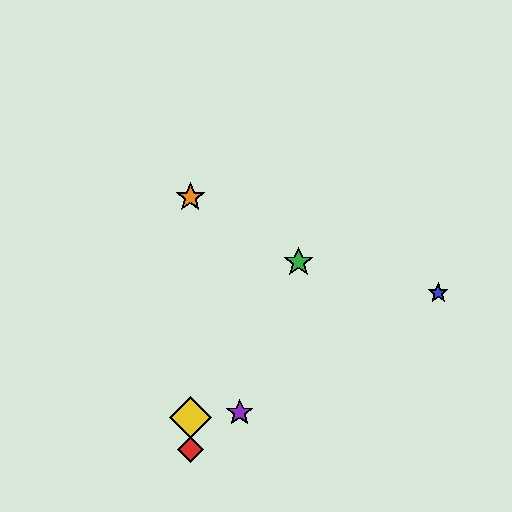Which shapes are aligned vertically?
The red diamond, the yellow diamond, the orange star are aligned vertically.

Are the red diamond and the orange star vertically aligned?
Yes, both are at x≈190.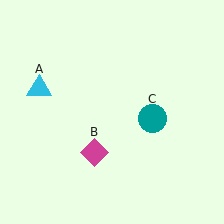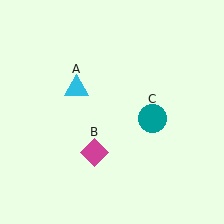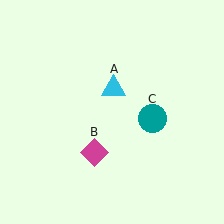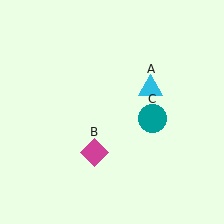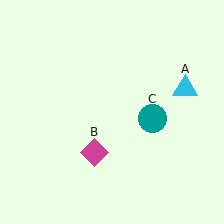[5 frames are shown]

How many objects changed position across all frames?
1 object changed position: cyan triangle (object A).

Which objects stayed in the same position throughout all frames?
Magenta diamond (object B) and teal circle (object C) remained stationary.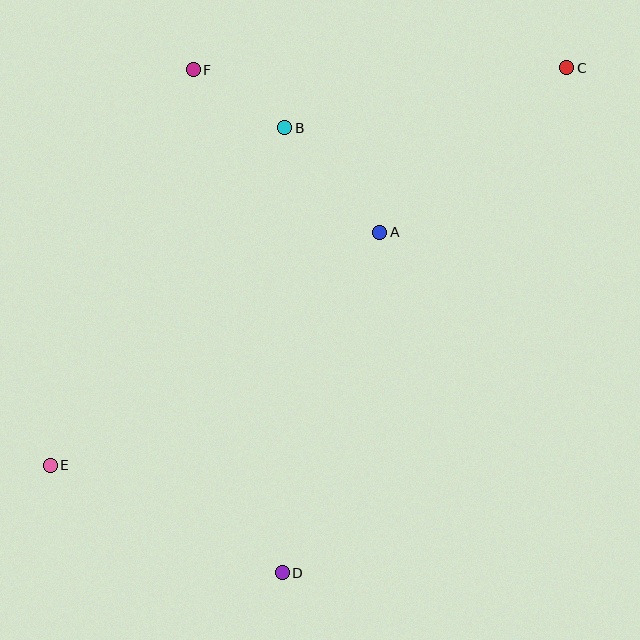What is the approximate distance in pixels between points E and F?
The distance between E and F is approximately 421 pixels.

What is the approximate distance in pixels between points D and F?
The distance between D and F is approximately 511 pixels.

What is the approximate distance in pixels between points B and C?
The distance between B and C is approximately 288 pixels.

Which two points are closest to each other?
Points B and F are closest to each other.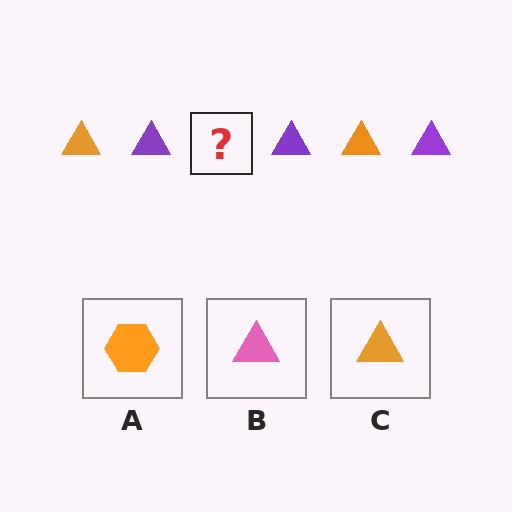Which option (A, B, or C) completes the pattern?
C.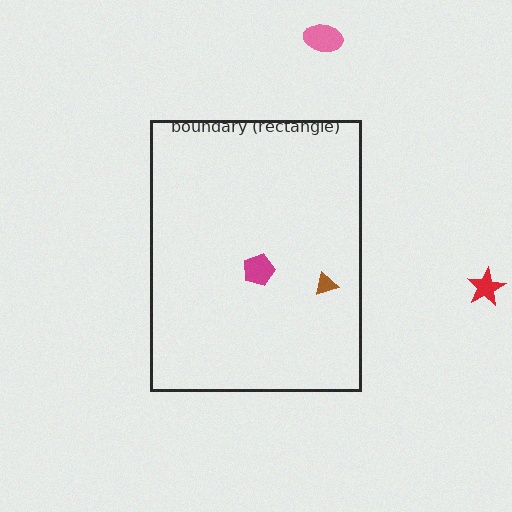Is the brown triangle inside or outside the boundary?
Inside.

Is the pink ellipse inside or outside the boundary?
Outside.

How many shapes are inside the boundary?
2 inside, 2 outside.